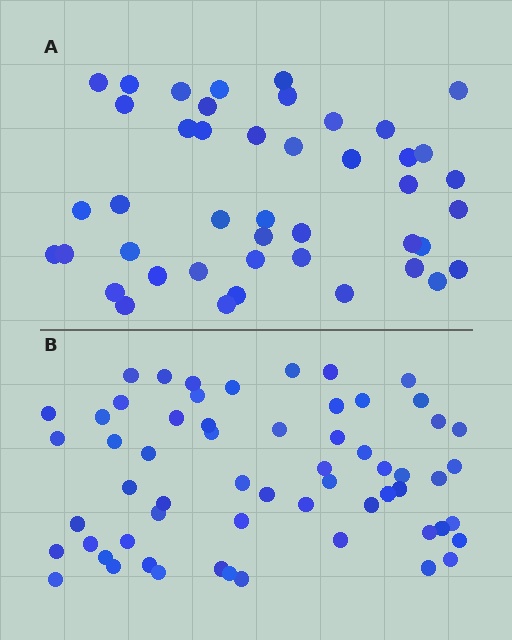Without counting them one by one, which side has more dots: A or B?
Region B (the bottom region) has more dots.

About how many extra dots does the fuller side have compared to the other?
Region B has approximately 15 more dots than region A.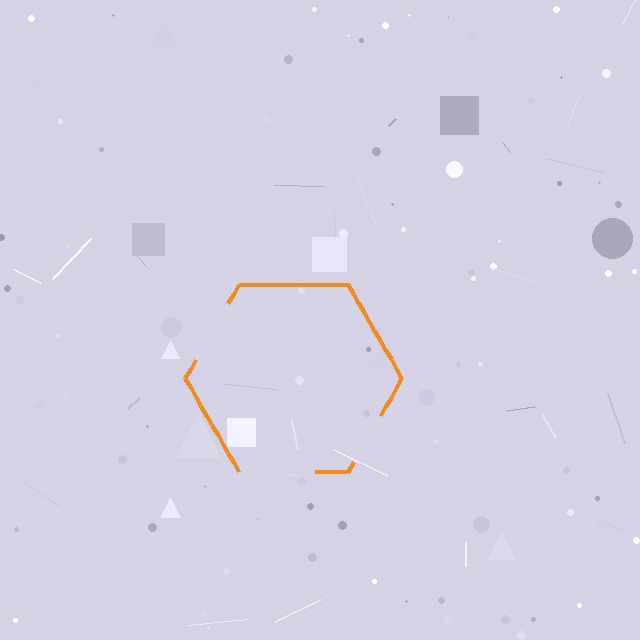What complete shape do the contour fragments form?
The contour fragments form a hexagon.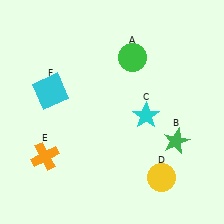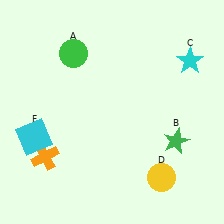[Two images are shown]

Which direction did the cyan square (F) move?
The cyan square (F) moved down.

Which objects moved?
The objects that moved are: the green circle (A), the cyan star (C), the cyan square (F).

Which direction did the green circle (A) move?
The green circle (A) moved left.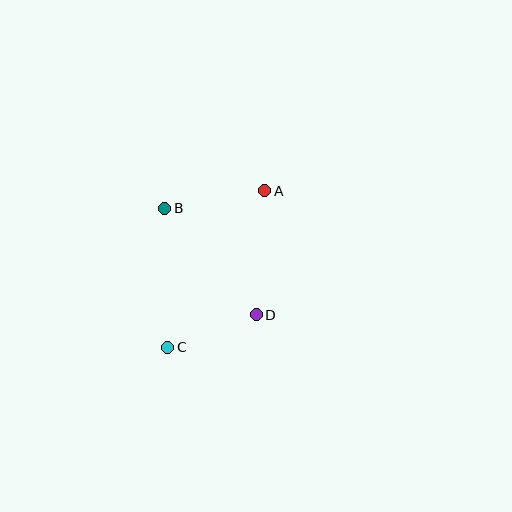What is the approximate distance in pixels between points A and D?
The distance between A and D is approximately 124 pixels.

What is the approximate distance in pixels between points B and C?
The distance between B and C is approximately 139 pixels.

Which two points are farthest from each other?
Points A and C are farthest from each other.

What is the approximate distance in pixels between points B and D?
The distance between B and D is approximately 140 pixels.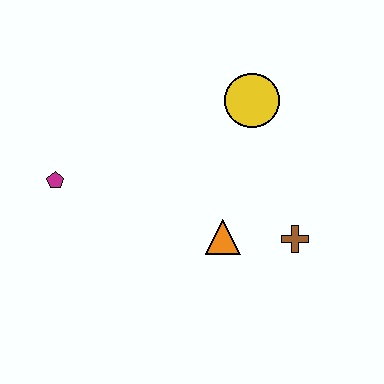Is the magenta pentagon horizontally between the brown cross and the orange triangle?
No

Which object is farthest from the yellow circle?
The magenta pentagon is farthest from the yellow circle.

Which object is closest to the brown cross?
The orange triangle is closest to the brown cross.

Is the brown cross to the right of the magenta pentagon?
Yes